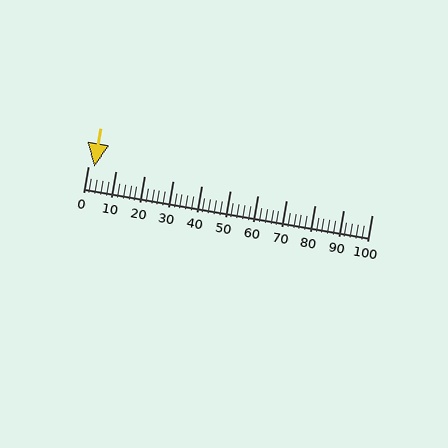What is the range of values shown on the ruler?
The ruler shows values from 0 to 100.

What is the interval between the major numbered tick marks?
The major tick marks are spaced 10 units apart.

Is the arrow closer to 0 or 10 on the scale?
The arrow is closer to 0.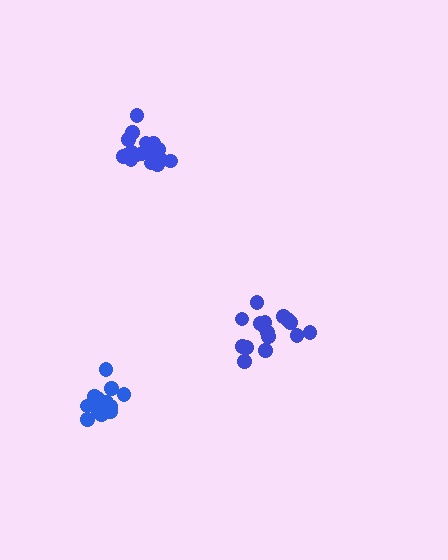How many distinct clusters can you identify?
There are 3 distinct clusters.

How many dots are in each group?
Group 1: 17 dots, Group 2: 15 dots, Group 3: 16 dots (48 total).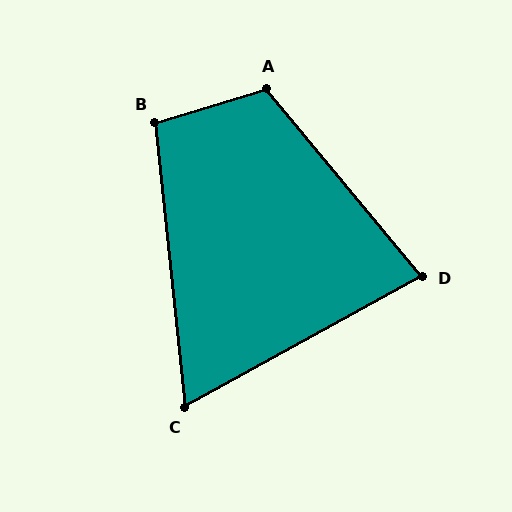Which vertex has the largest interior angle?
A, at approximately 113 degrees.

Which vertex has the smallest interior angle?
C, at approximately 67 degrees.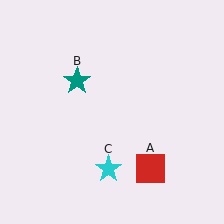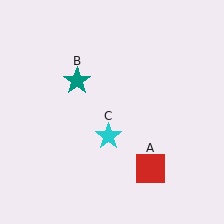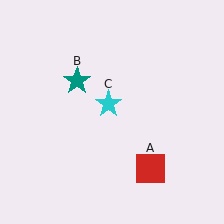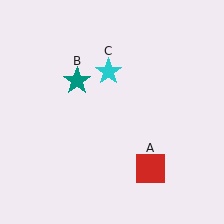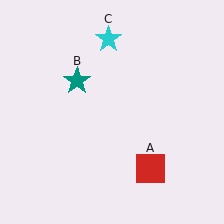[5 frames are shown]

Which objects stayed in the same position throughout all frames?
Red square (object A) and teal star (object B) remained stationary.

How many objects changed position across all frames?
1 object changed position: cyan star (object C).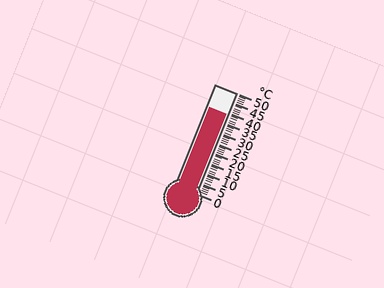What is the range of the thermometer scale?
The thermometer scale ranges from 0°C to 50°C.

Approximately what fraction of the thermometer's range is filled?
The thermometer is filled to approximately 80% of its range.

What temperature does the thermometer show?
The thermometer shows approximately 39°C.